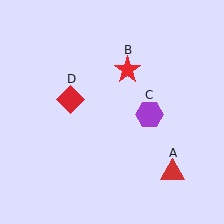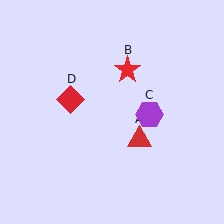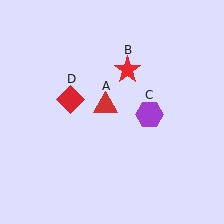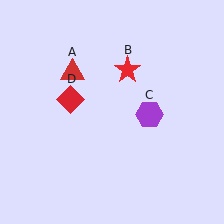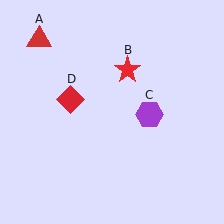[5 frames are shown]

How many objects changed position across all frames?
1 object changed position: red triangle (object A).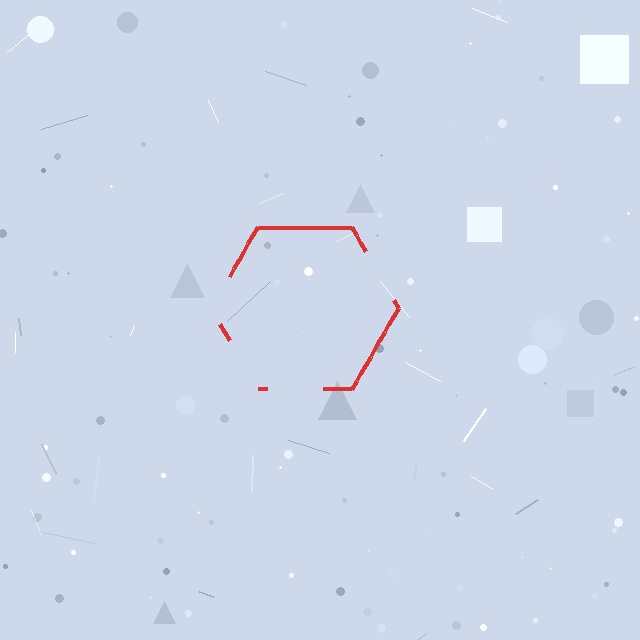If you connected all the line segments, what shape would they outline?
They would outline a hexagon.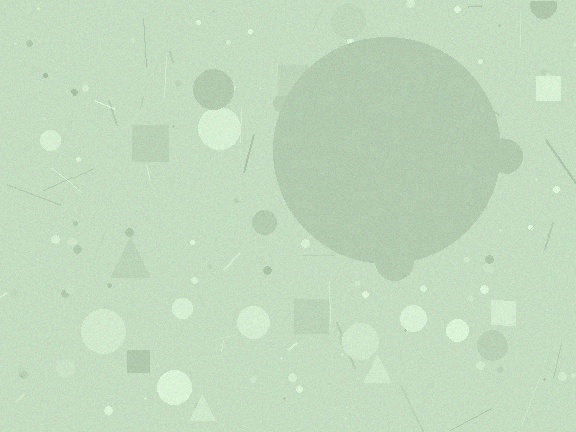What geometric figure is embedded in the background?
A circle is embedded in the background.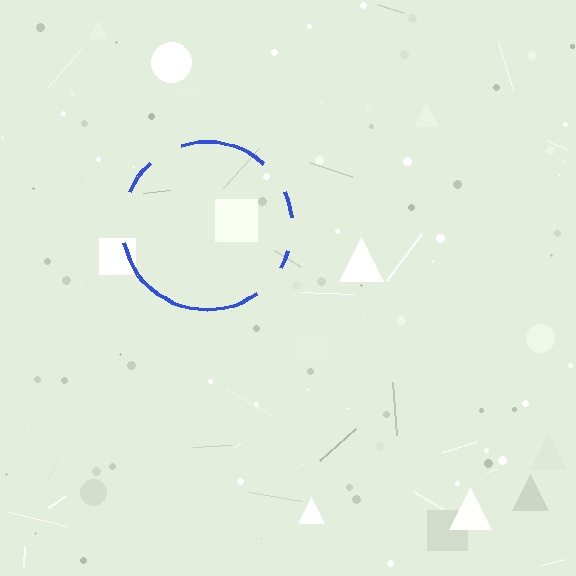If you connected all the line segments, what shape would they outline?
They would outline a circle.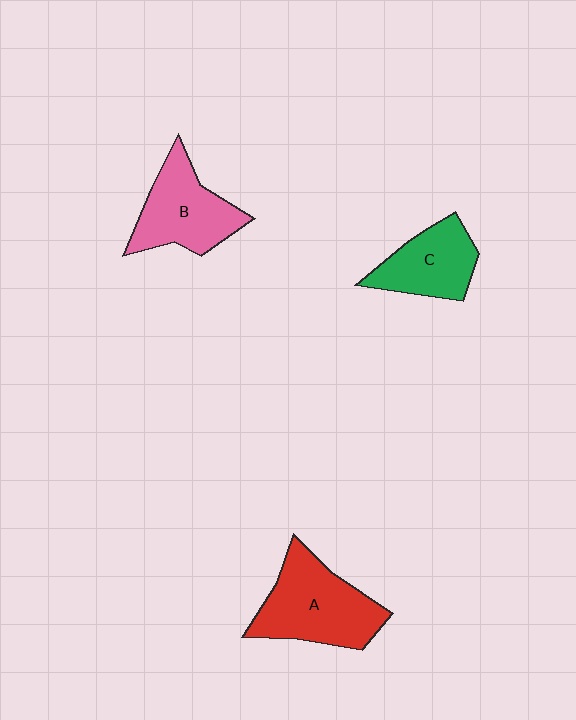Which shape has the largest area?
Shape A (red).